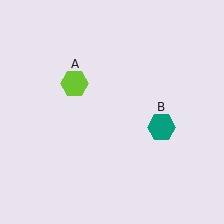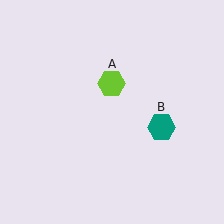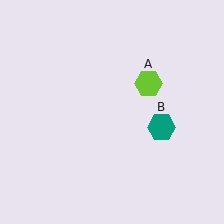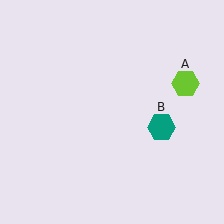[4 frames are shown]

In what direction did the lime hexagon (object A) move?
The lime hexagon (object A) moved right.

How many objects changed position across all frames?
1 object changed position: lime hexagon (object A).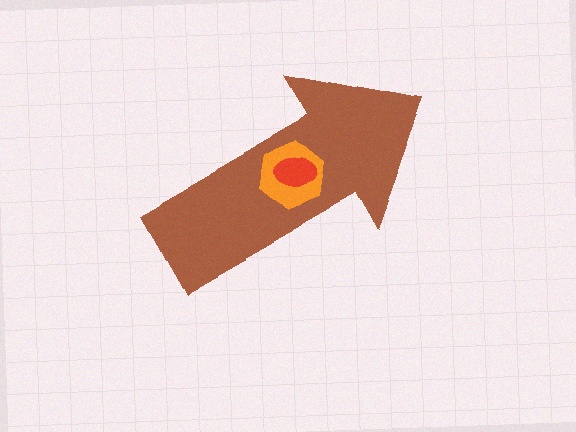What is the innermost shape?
The red ellipse.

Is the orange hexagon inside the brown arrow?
Yes.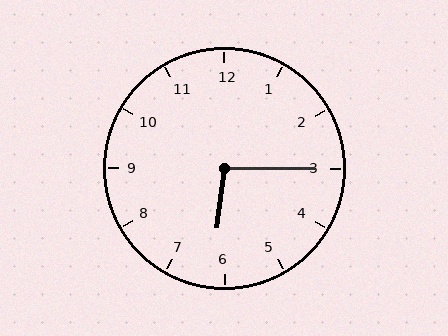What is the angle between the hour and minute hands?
Approximately 98 degrees.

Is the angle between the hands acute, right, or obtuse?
It is obtuse.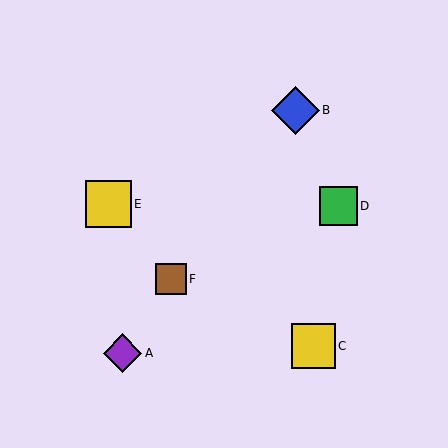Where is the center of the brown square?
The center of the brown square is at (171, 279).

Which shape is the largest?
The blue diamond (labeled B) is the largest.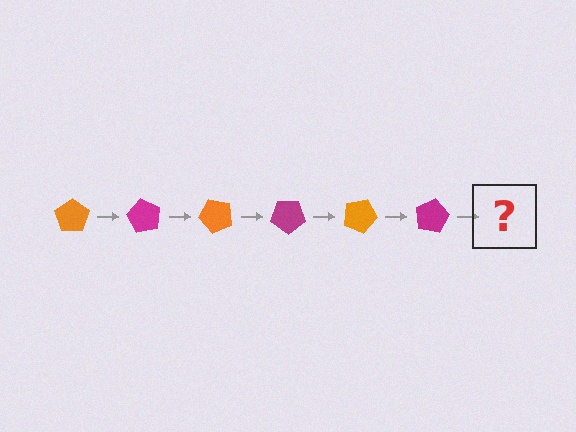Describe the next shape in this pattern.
It should be an orange pentagon, rotated 360 degrees from the start.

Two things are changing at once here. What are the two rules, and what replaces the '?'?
The two rules are that it rotates 60 degrees each step and the color cycles through orange and magenta. The '?' should be an orange pentagon, rotated 360 degrees from the start.